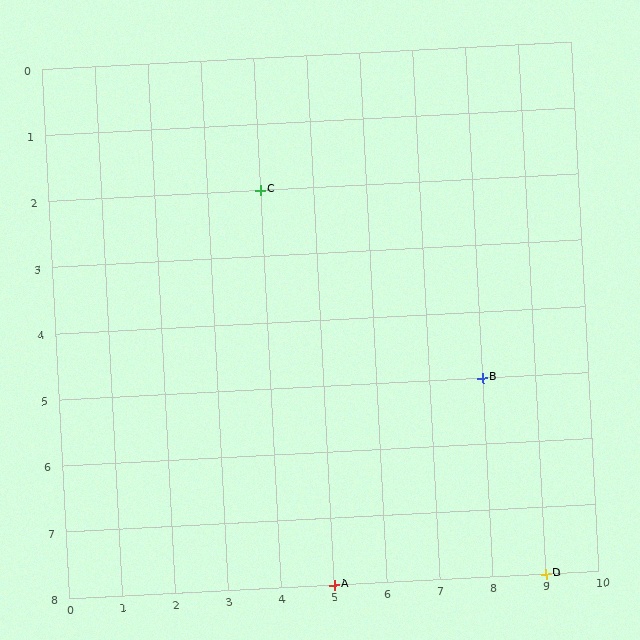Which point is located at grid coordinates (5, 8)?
Point A is at (5, 8).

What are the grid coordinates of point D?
Point D is at grid coordinates (9, 8).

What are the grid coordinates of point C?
Point C is at grid coordinates (4, 2).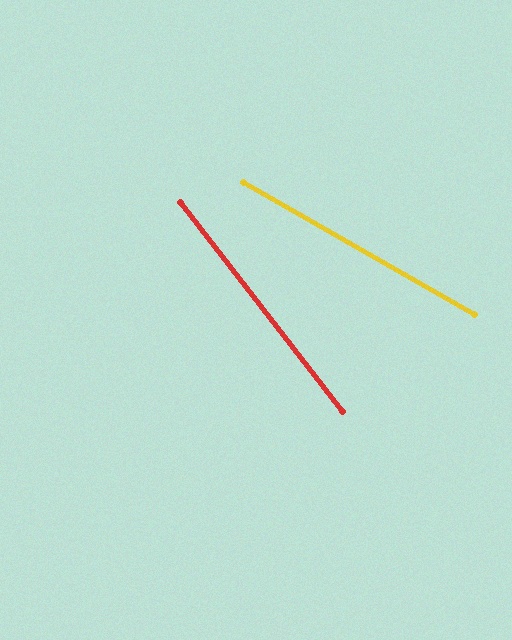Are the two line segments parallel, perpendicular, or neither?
Neither parallel nor perpendicular — they differ by about 22°.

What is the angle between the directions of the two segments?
Approximately 22 degrees.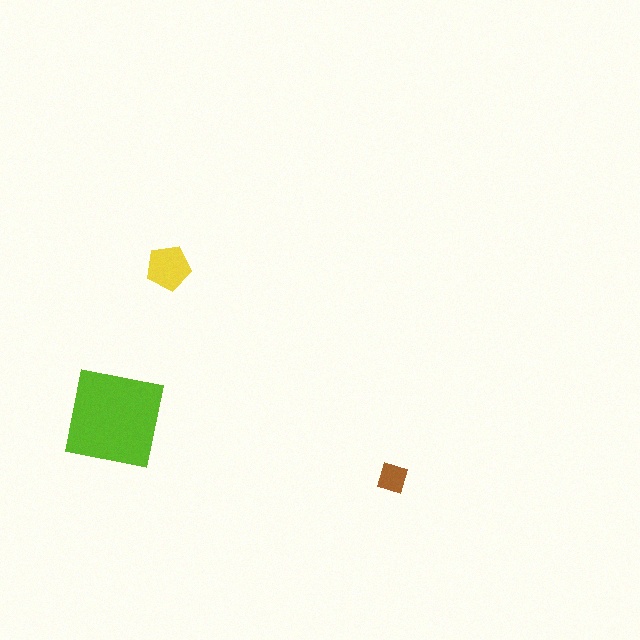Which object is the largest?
The lime square.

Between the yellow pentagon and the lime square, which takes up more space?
The lime square.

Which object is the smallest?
The brown diamond.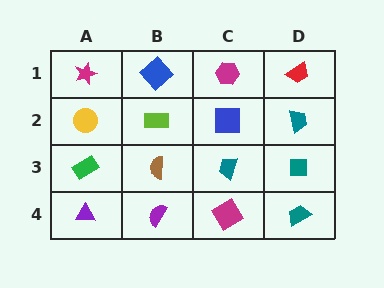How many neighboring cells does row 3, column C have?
4.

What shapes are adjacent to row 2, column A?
A magenta star (row 1, column A), a green rectangle (row 3, column A), a lime rectangle (row 2, column B).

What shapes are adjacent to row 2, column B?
A blue diamond (row 1, column B), a brown semicircle (row 3, column B), a yellow circle (row 2, column A), a blue square (row 2, column C).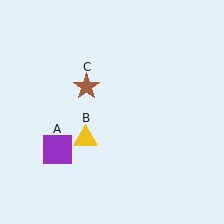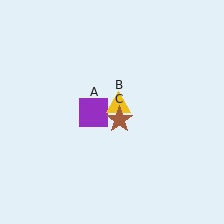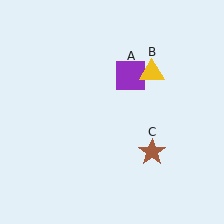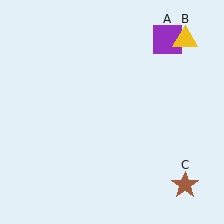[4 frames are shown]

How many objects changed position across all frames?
3 objects changed position: purple square (object A), yellow triangle (object B), brown star (object C).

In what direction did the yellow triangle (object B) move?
The yellow triangle (object B) moved up and to the right.